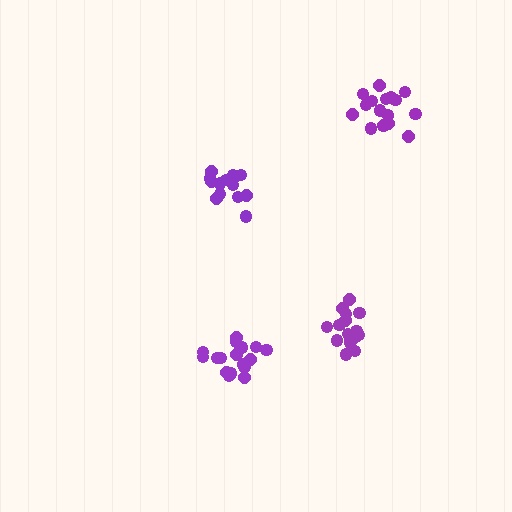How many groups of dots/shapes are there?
There are 4 groups.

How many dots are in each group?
Group 1: 17 dots, Group 2: 14 dots, Group 3: 18 dots, Group 4: 17 dots (66 total).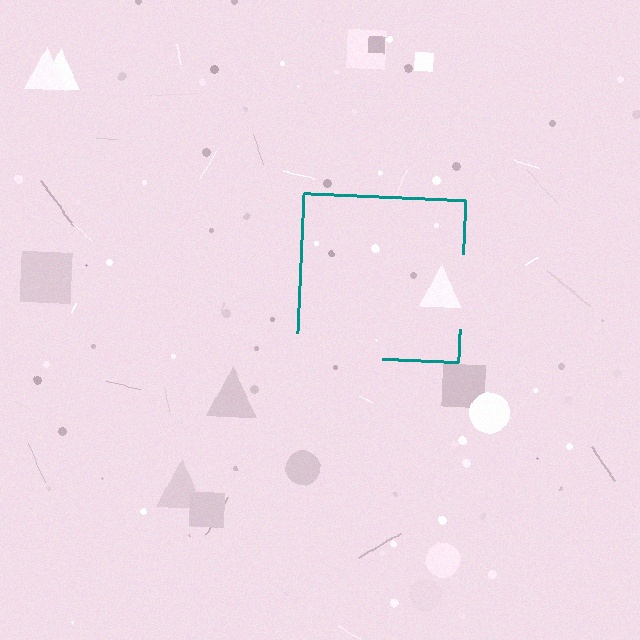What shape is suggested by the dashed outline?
The dashed outline suggests a square.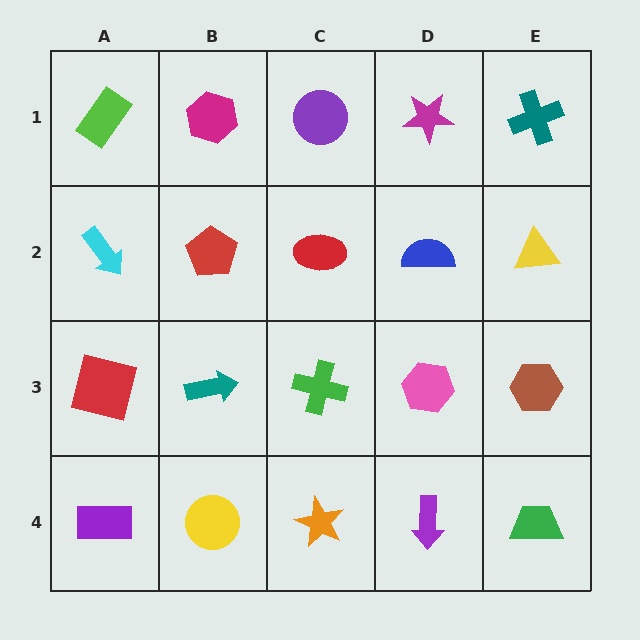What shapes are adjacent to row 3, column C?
A red ellipse (row 2, column C), an orange star (row 4, column C), a teal arrow (row 3, column B), a pink hexagon (row 3, column D).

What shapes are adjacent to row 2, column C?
A purple circle (row 1, column C), a green cross (row 3, column C), a red pentagon (row 2, column B), a blue semicircle (row 2, column D).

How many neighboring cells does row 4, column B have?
3.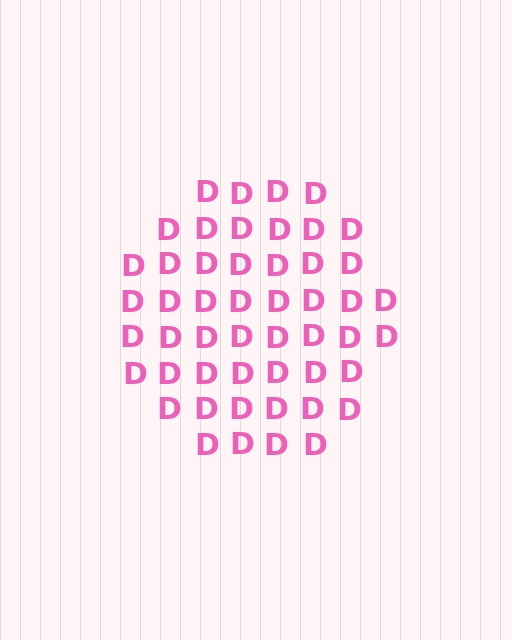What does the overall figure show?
The overall figure shows a hexagon.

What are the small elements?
The small elements are letter D's.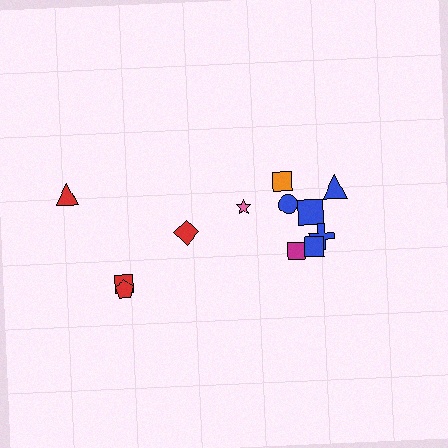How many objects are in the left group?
There are 4 objects.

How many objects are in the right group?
There are 8 objects.